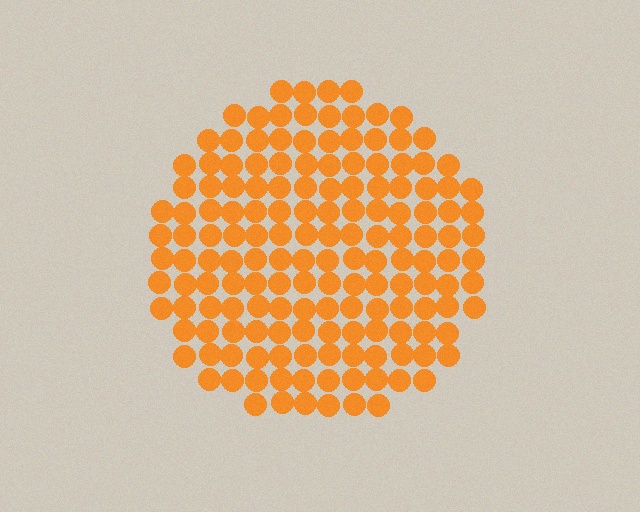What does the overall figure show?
The overall figure shows a circle.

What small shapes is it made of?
It is made of small circles.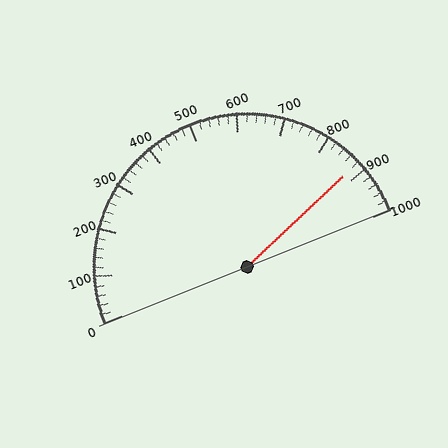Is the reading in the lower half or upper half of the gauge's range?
The reading is in the upper half of the range (0 to 1000).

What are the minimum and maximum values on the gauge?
The gauge ranges from 0 to 1000.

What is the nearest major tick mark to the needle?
The nearest major tick mark is 900.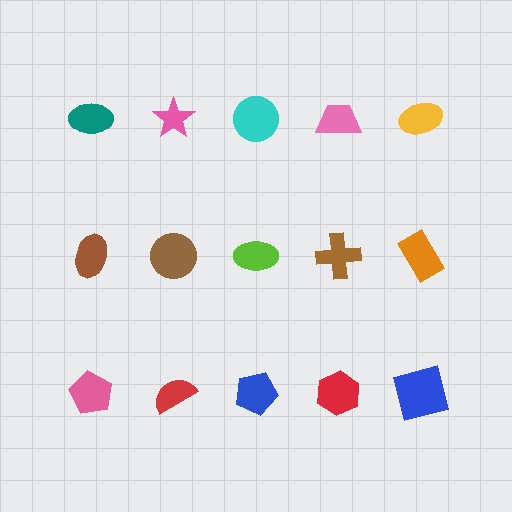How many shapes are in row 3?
5 shapes.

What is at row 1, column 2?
A pink star.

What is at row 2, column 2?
A brown circle.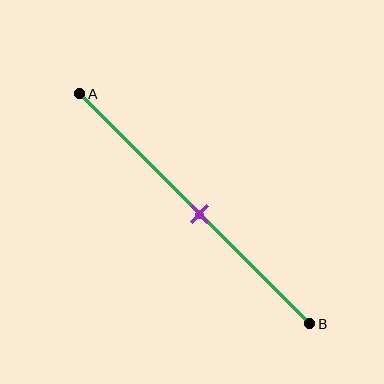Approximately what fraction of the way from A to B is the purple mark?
The purple mark is approximately 50% of the way from A to B.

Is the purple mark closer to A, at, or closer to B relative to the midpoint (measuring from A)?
The purple mark is approximately at the midpoint of segment AB.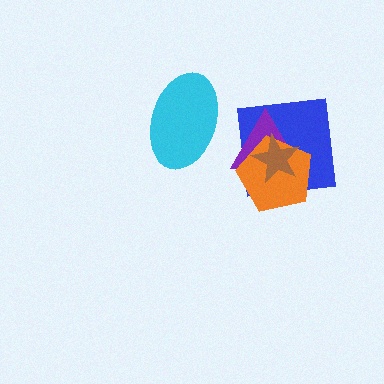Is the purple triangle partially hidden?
Yes, it is partially covered by another shape.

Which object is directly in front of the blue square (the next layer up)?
The purple triangle is directly in front of the blue square.